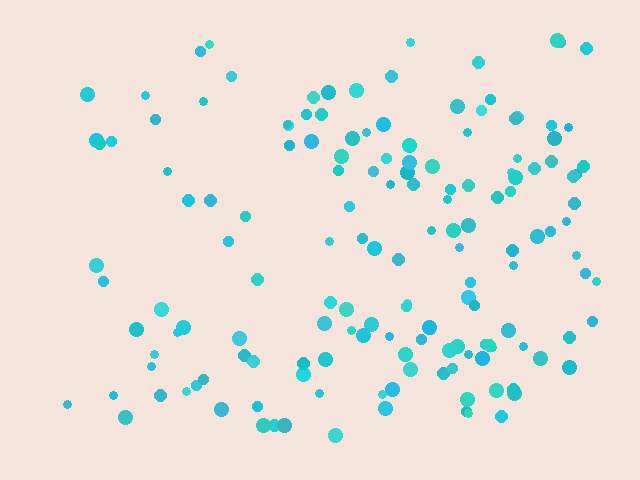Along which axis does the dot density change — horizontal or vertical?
Horizontal.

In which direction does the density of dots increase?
From left to right, with the right side densest.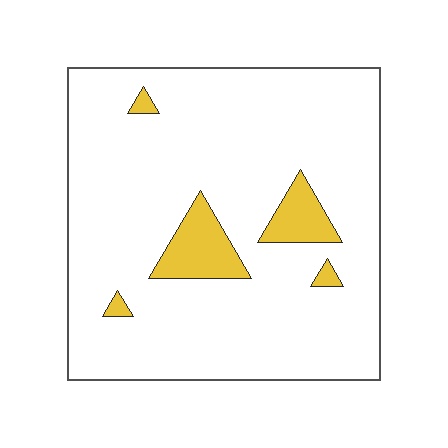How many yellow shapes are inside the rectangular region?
5.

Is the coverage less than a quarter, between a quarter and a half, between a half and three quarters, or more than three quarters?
Less than a quarter.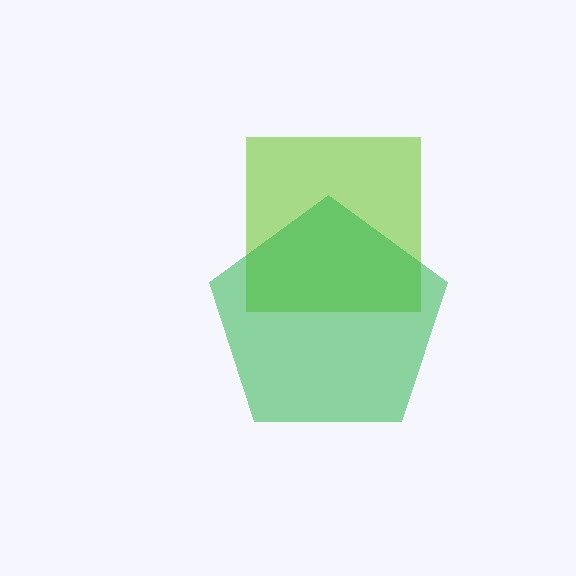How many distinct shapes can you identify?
There are 2 distinct shapes: a lime square, a green pentagon.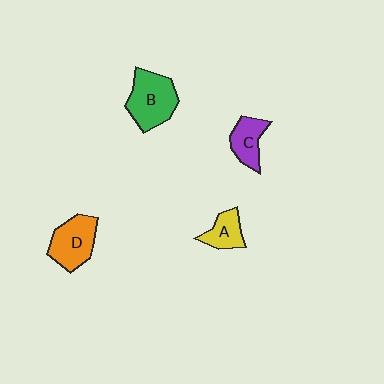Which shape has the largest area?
Shape B (green).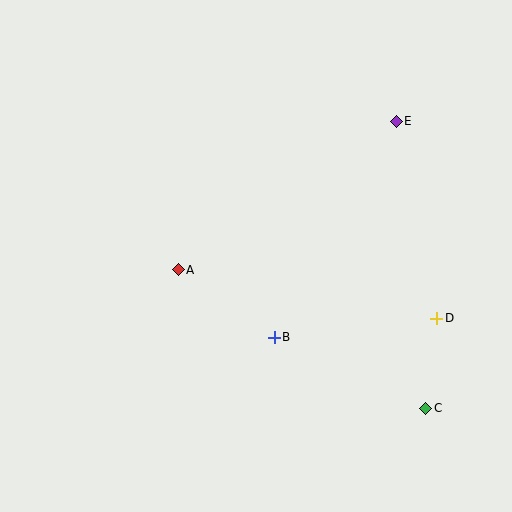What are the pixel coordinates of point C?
Point C is at (426, 408).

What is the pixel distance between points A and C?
The distance between A and C is 284 pixels.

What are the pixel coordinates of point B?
Point B is at (274, 337).